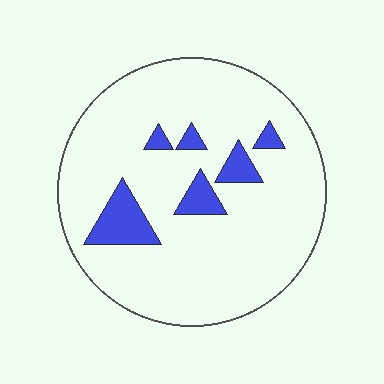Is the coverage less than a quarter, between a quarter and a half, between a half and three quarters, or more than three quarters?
Less than a quarter.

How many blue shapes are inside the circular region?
6.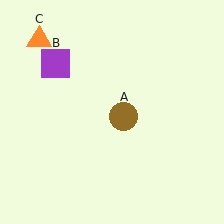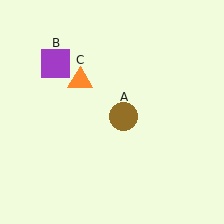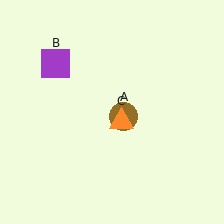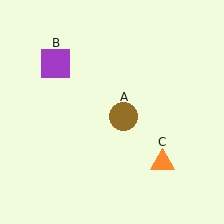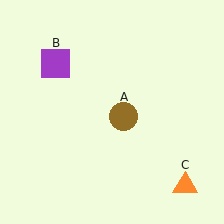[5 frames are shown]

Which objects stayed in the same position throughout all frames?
Brown circle (object A) and purple square (object B) remained stationary.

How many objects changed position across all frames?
1 object changed position: orange triangle (object C).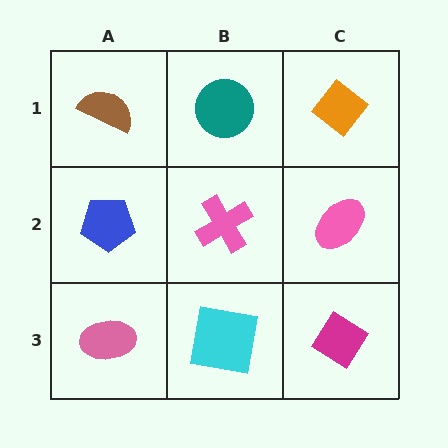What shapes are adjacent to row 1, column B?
A pink cross (row 2, column B), a brown semicircle (row 1, column A), an orange diamond (row 1, column C).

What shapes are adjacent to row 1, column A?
A blue pentagon (row 2, column A), a teal circle (row 1, column B).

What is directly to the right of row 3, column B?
A magenta diamond.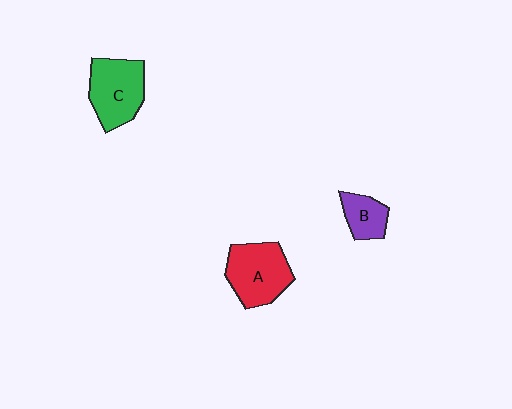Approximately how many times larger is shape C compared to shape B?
Approximately 1.9 times.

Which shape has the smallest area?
Shape B (purple).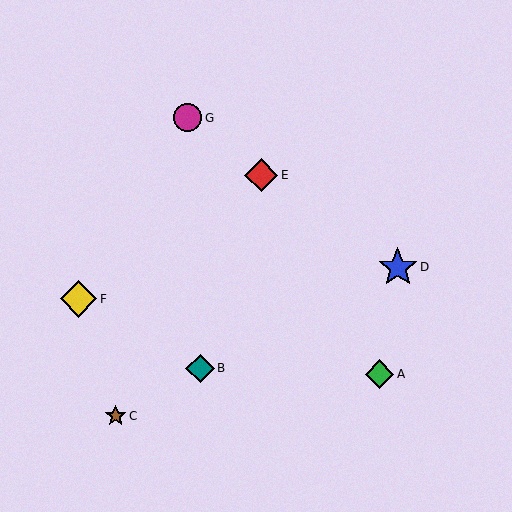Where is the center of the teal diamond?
The center of the teal diamond is at (200, 368).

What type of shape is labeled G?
Shape G is a magenta circle.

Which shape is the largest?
The blue star (labeled D) is the largest.